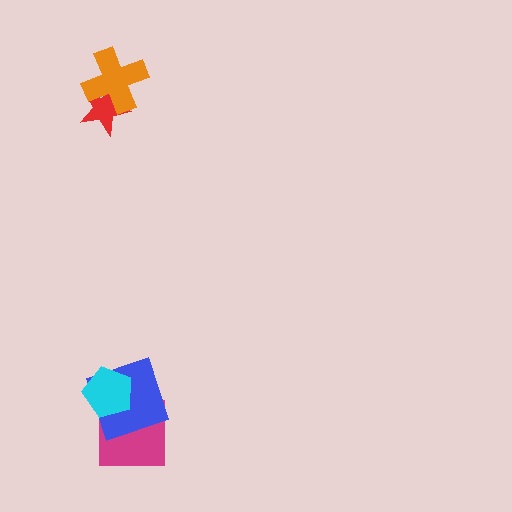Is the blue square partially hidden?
Yes, it is partially covered by another shape.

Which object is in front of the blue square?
The cyan pentagon is in front of the blue square.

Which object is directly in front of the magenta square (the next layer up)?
The blue square is directly in front of the magenta square.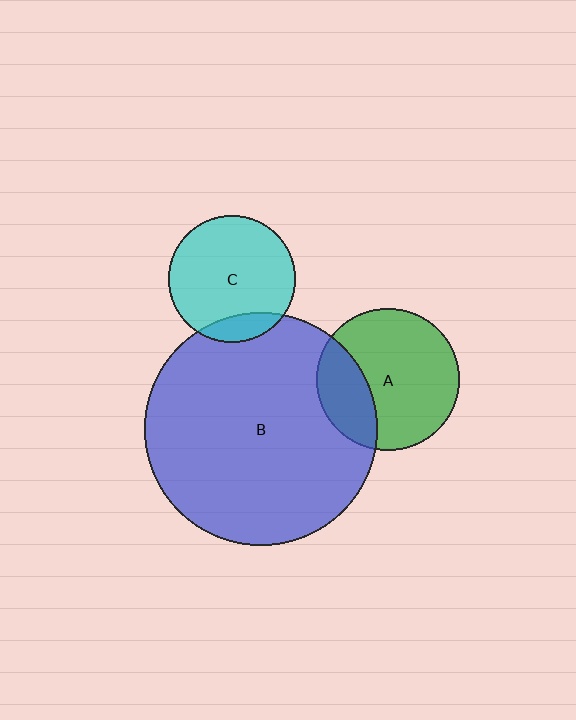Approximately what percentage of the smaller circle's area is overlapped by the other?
Approximately 15%.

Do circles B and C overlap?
Yes.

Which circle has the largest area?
Circle B (blue).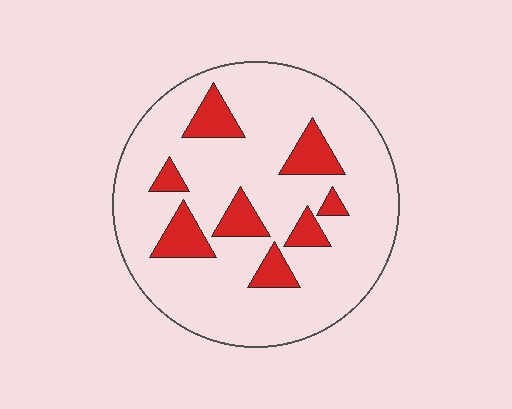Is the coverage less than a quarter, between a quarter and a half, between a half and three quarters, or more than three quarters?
Less than a quarter.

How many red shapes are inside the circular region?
8.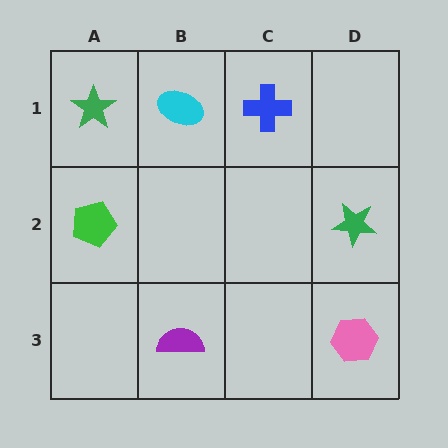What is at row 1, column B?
A cyan ellipse.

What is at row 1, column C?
A blue cross.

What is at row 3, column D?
A pink hexagon.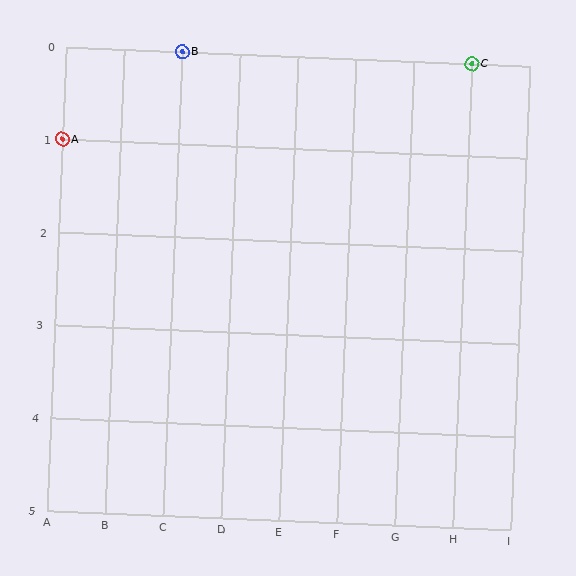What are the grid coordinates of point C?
Point C is at grid coordinates (H, 0).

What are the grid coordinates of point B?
Point B is at grid coordinates (C, 0).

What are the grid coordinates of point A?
Point A is at grid coordinates (A, 1).